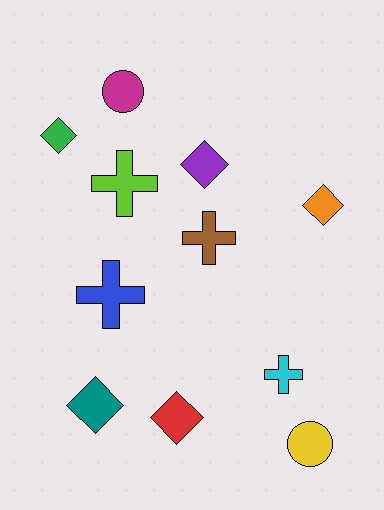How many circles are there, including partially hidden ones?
There are 2 circles.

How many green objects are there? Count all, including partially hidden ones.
There is 1 green object.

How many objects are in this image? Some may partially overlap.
There are 11 objects.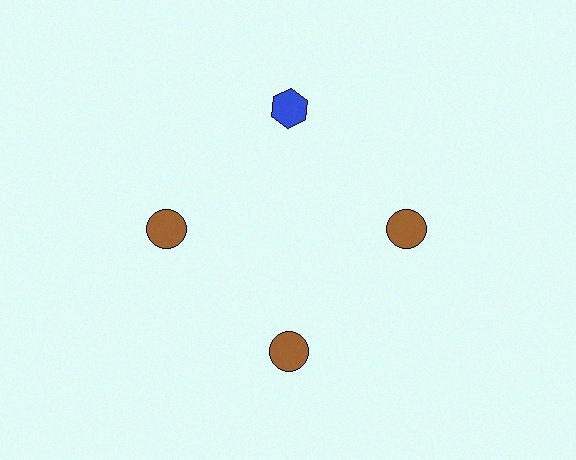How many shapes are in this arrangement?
There are 4 shapes arranged in a ring pattern.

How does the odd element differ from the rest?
It differs in both color (blue instead of brown) and shape (hexagon instead of circle).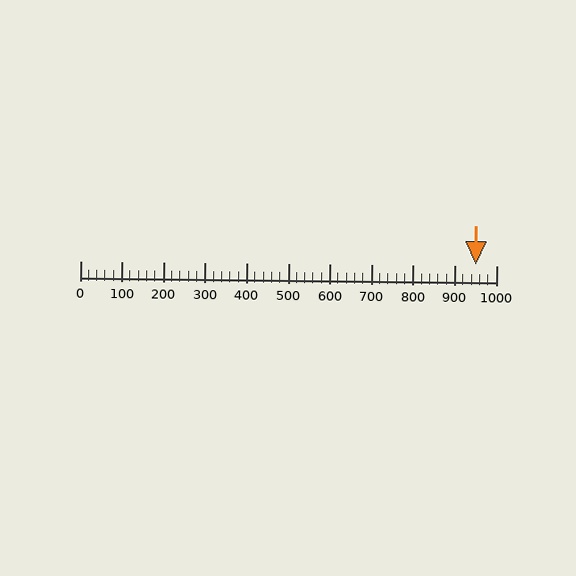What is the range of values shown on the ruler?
The ruler shows values from 0 to 1000.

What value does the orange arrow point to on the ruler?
The orange arrow points to approximately 950.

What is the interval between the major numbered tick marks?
The major tick marks are spaced 100 units apart.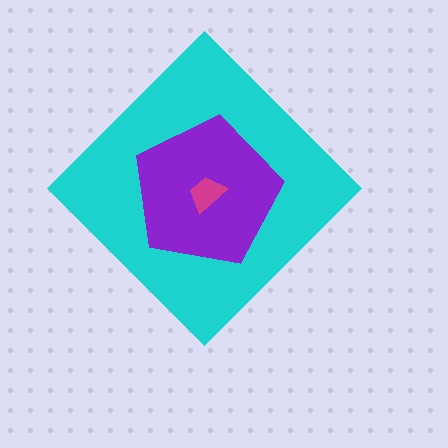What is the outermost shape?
The cyan diamond.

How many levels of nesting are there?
3.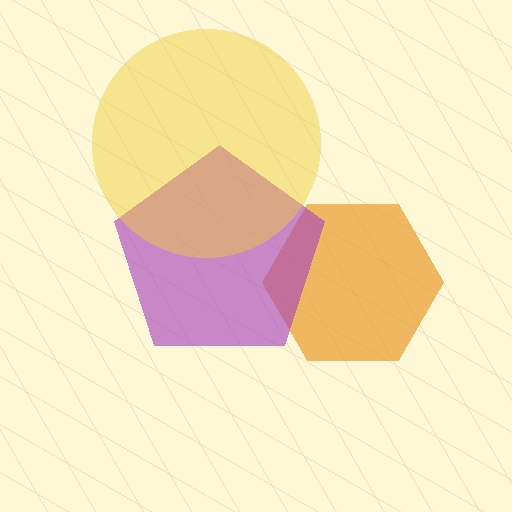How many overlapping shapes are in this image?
There are 3 overlapping shapes in the image.